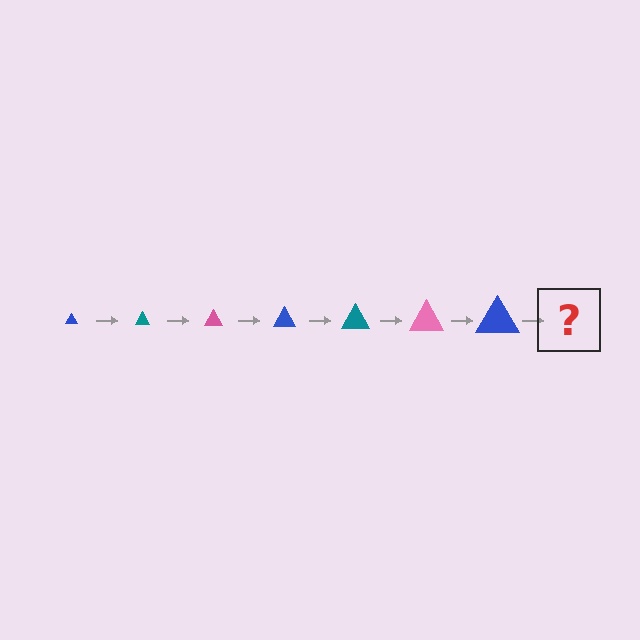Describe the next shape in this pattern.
It should be a teal triangle, larger than the previous one.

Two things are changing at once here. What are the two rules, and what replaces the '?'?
The two rules are that the triangle grows larger each step and the color cycles through blue, teal, and pink. The '?' should be a teal triangle, larger than the previous one.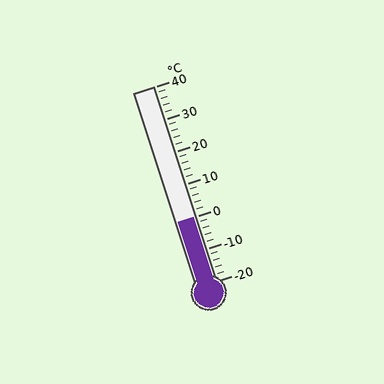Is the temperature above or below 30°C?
The temperature is below 30°C.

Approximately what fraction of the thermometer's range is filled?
The thermometer is filled to approximately 35% of its range.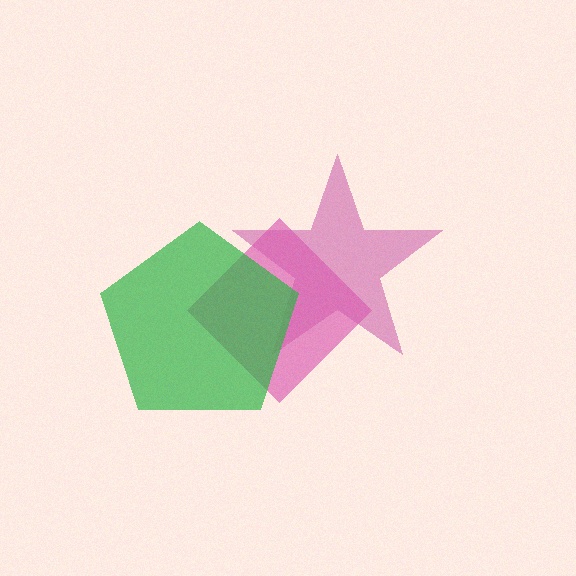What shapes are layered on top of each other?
The layered shapes are: a magenta star, a pink diamond, a green pentagon.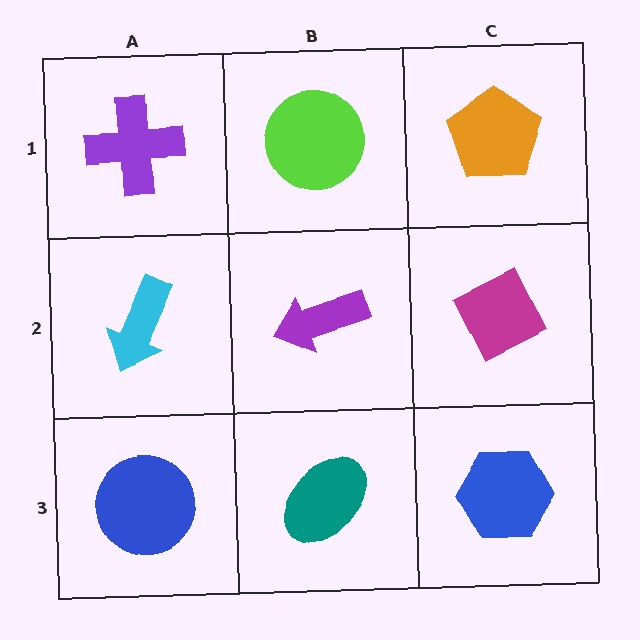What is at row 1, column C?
An orange pentagon.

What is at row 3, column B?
A teal ellipse.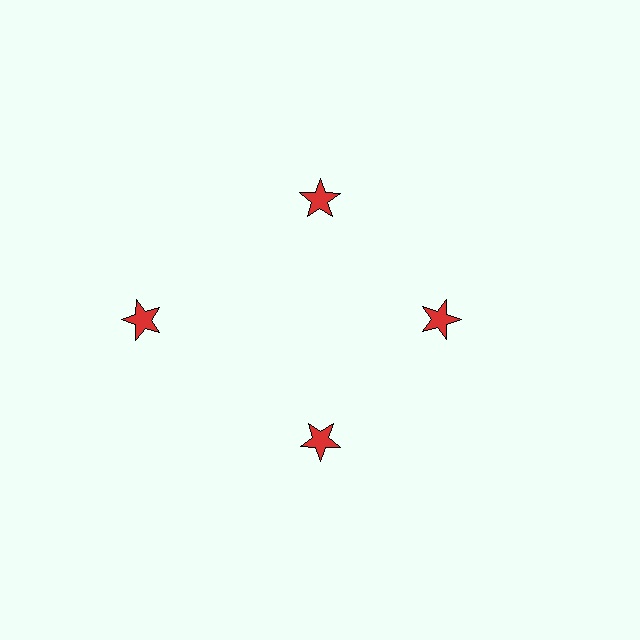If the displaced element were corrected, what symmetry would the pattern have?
It would have 4-fold rotational symmetry — the pattern would map onto itself every 90 degrees.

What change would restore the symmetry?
The symmetry would be restored by moving it inward, back onto the ring so that all 4 stars sit at equal angles and equal distance from the center.